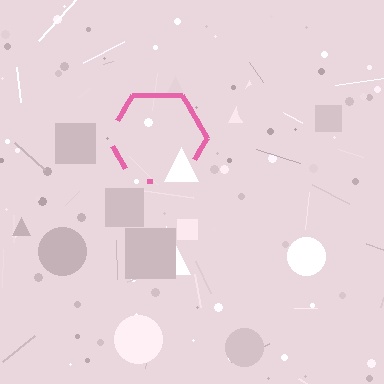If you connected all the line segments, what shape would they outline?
They would outline a hexagon.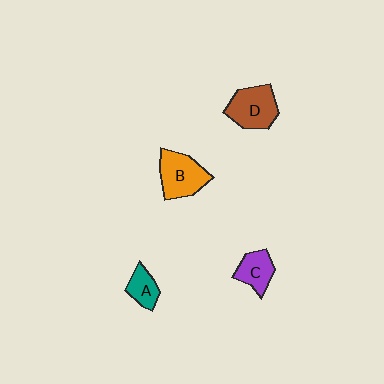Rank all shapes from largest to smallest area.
From largest to smallest: B (orange), D (brown), C (purple), A (teal).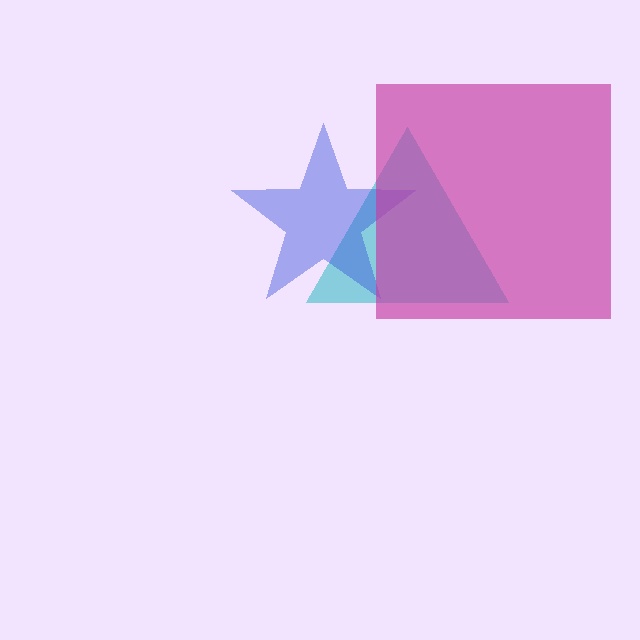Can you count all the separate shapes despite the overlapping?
Yes, there are 3 separate shapes.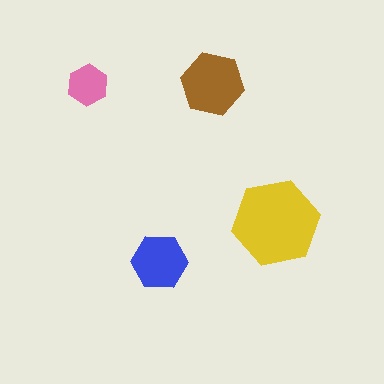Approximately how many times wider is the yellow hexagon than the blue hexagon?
About 1.5 times wider.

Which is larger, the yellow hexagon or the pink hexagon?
The yellow one.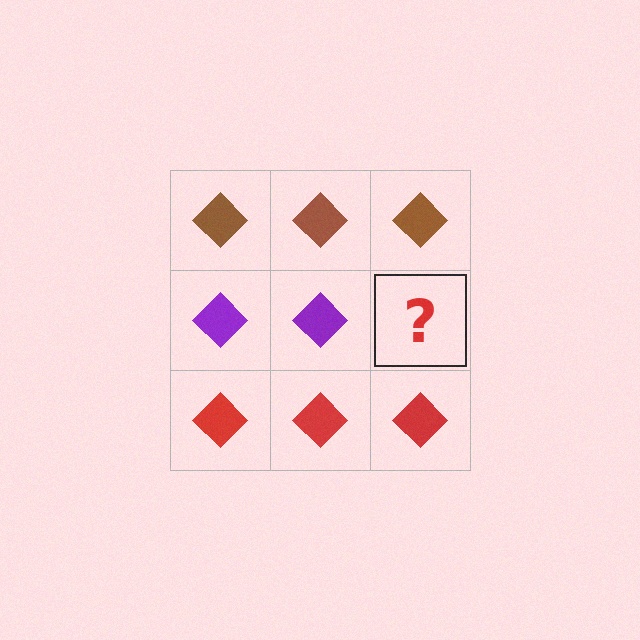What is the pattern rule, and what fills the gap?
The rule is that each row has a consistent color. The gap should be filled with a purple diamond.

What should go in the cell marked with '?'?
The missing cell should contain a purple diamond.